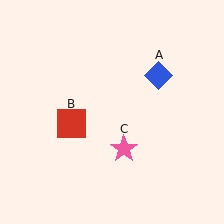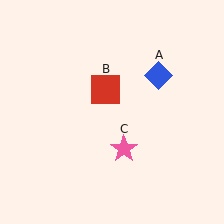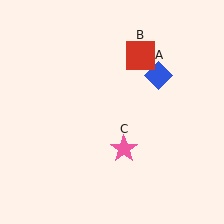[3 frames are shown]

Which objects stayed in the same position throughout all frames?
Blue diamond (object A) and pink star (object C) remained stationary.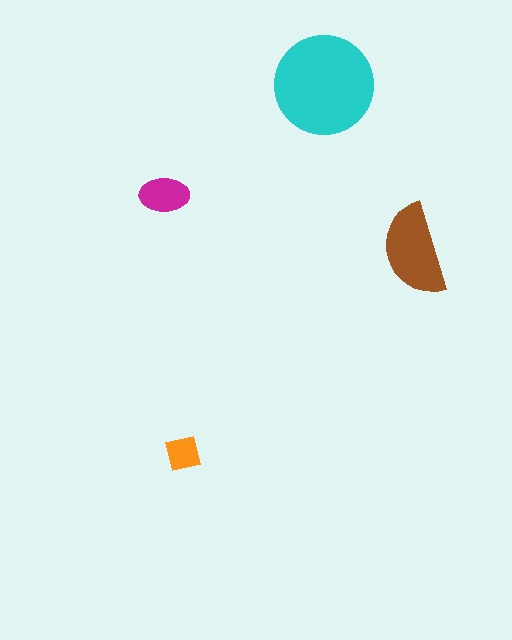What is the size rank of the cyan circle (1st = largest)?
1st.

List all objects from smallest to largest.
The orange square, the magenta ellipse, the brown semicircle, the cyan circle.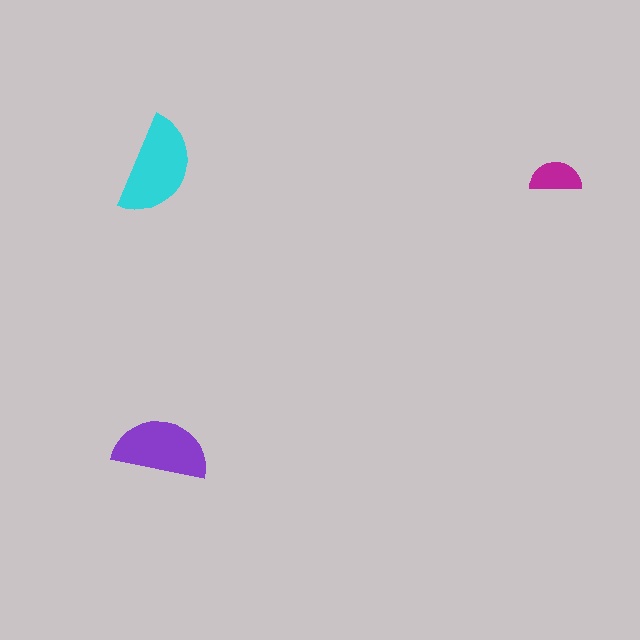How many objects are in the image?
There are 3 objects in the image.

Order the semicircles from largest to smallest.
the cyan one, the purple one, the magenta one.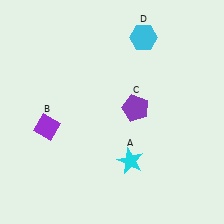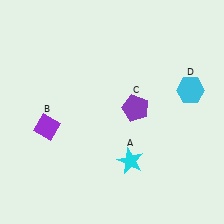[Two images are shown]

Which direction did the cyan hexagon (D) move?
The cyan hexagon (D) moved down.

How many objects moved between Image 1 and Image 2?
1 object moved between the two images.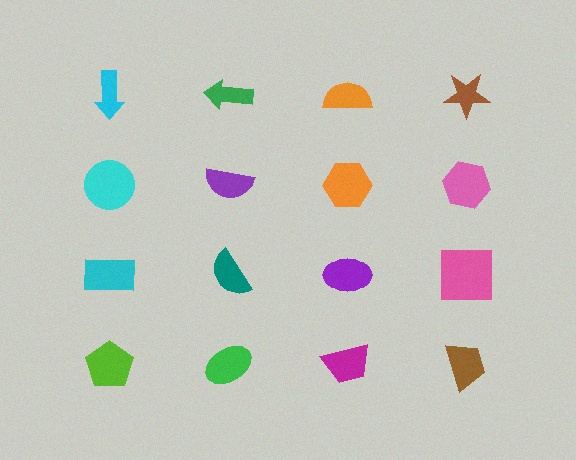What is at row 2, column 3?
An orange hexagon.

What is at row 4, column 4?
A brown trapezoid.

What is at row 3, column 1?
A cyan rectangle.